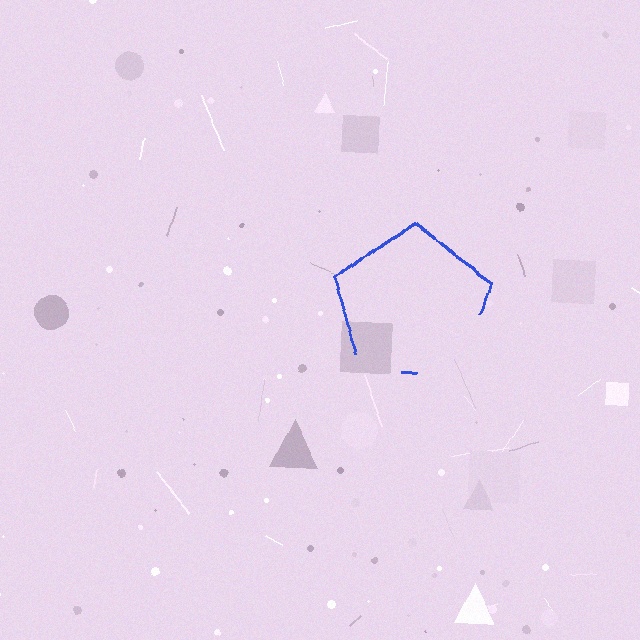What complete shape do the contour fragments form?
The contour fragments form a pentagon.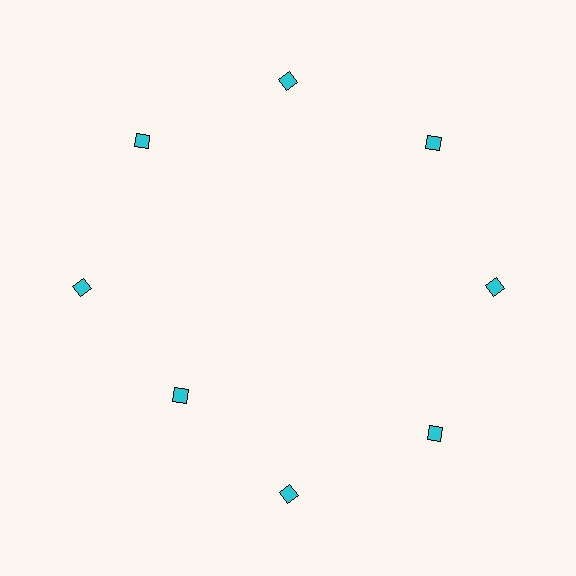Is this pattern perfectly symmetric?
No. The 8 cyan diamonds are arranged in a ring, but one element near the 8 o'clock position is pulled inward toward the center, breaking the 8-fold rotational symmetry.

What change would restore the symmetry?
The symmetry would be restored by moving it outward, back onto the ring so that all 8 diamonds sit at equal angles and equal distance from the center.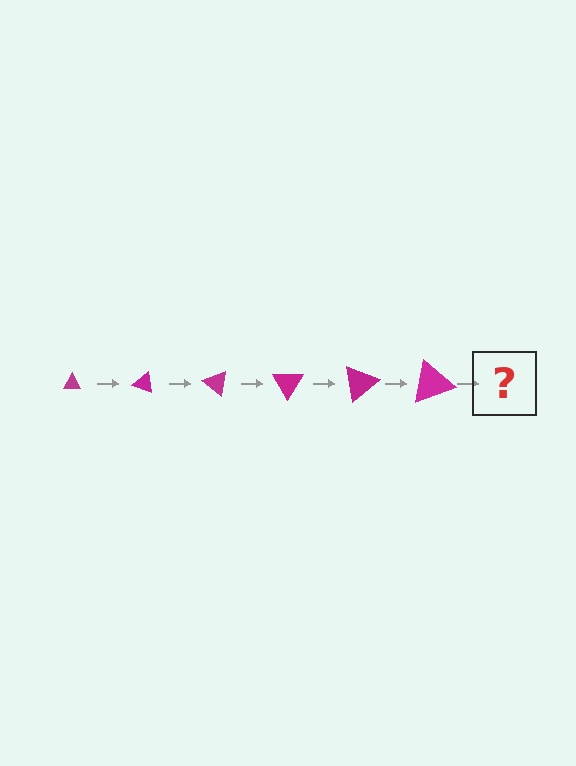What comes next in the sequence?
The next element should be a triangle, larger than the previous one and rotated 120 degrees from the start.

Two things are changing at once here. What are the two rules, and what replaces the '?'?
The two rules are that the triangle grows larger each step and it rotates 20 degrees each step. The '?' should be a triangle, larger than the previous one and rotated 120 degrees from the start.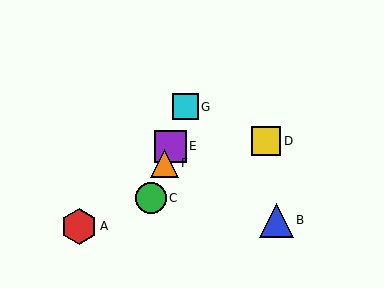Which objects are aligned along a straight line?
Objects C, E, F, G are aligned along a straight line.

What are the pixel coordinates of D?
Object D is at (266, 141).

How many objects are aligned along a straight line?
4 objects (C, E, F, G) are aligned along a straight line.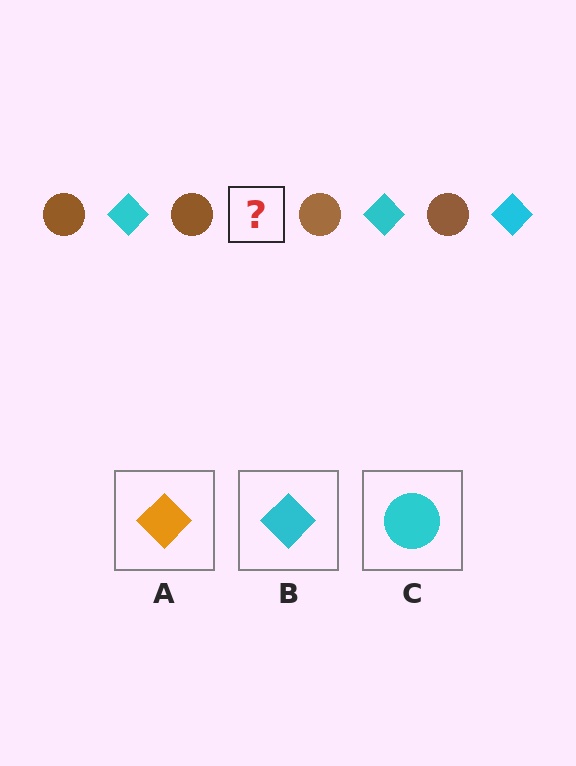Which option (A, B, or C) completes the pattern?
B.